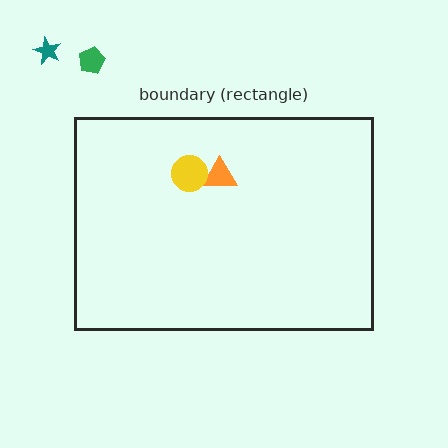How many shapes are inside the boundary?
2 inside, 2 outside.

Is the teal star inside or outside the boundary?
Outside.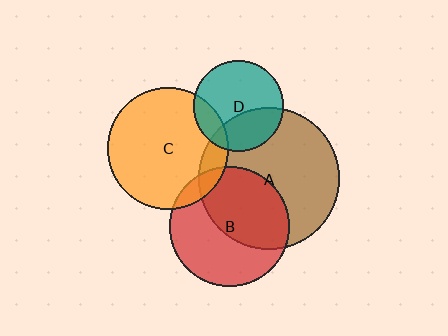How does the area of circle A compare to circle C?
Approximately 1.3 times.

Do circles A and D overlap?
Yes.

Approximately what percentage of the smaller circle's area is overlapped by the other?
Approximately 30%.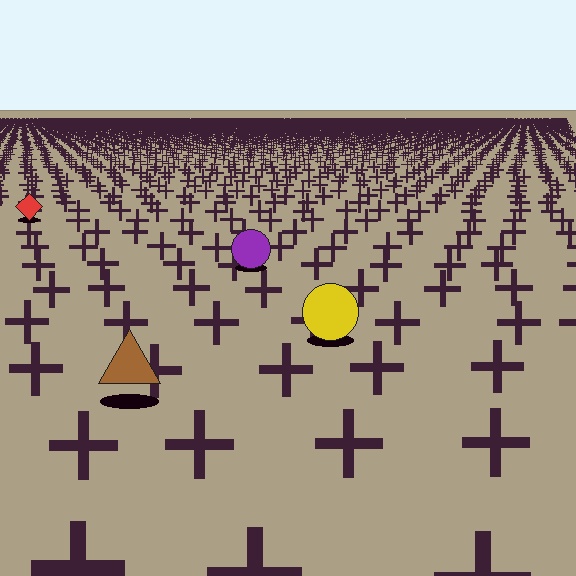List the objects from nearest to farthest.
From nearest to farthest: the brown triangle, the yellow circle, the purple circle, the red diamond.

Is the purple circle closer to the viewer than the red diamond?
Yes. The purple circle is closer — you can tell from the texture gradient: the ground texture is coarser near it.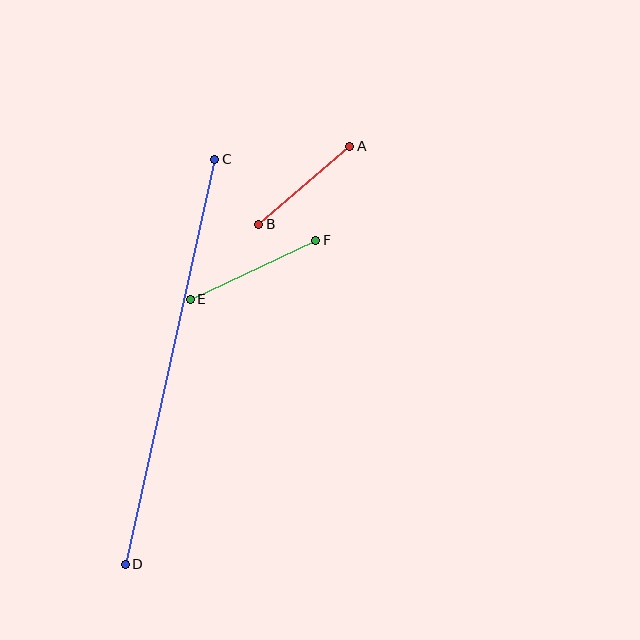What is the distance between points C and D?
The distance is approximately 415 pixels.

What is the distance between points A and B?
The distance is approximately 120 pixels.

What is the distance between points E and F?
The distance is approximately 139 pixels.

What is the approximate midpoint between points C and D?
The midpoint is at approximately (170, 362) pixels.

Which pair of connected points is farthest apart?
Points C and D are farthest apart.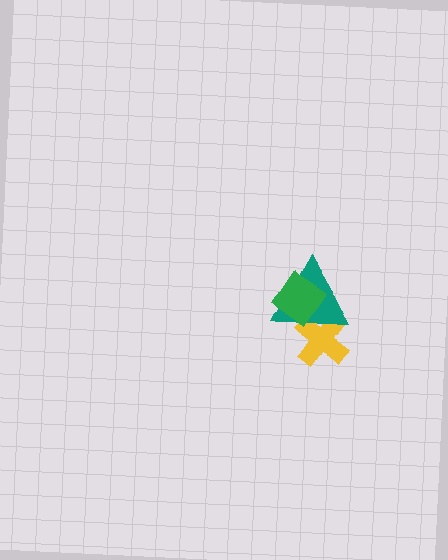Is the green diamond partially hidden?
No, no other shape covers it.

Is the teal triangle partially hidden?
Yes, it is partially covered by another shape.